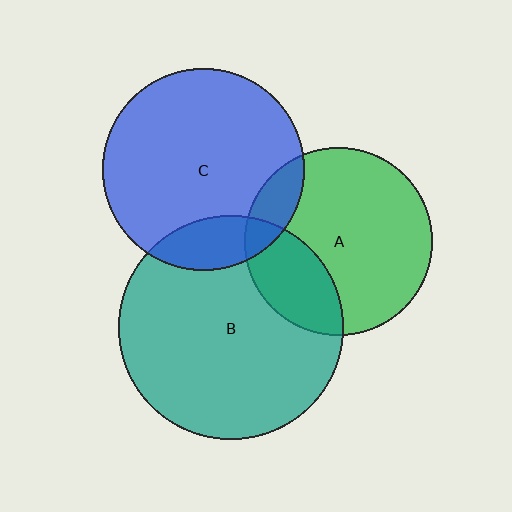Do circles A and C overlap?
Yes.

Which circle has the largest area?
Circle B (teal).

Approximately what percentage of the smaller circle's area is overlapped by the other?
Approximately 15%.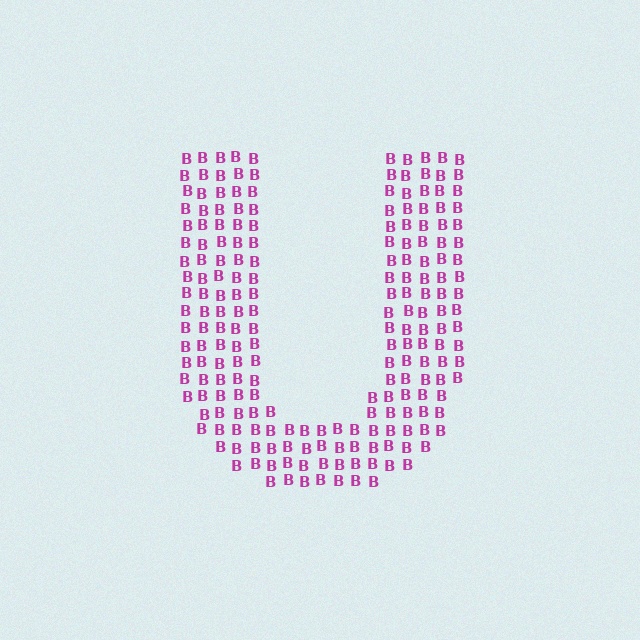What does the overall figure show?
The overall figure shows the letter U.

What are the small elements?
The small elements are letter B's.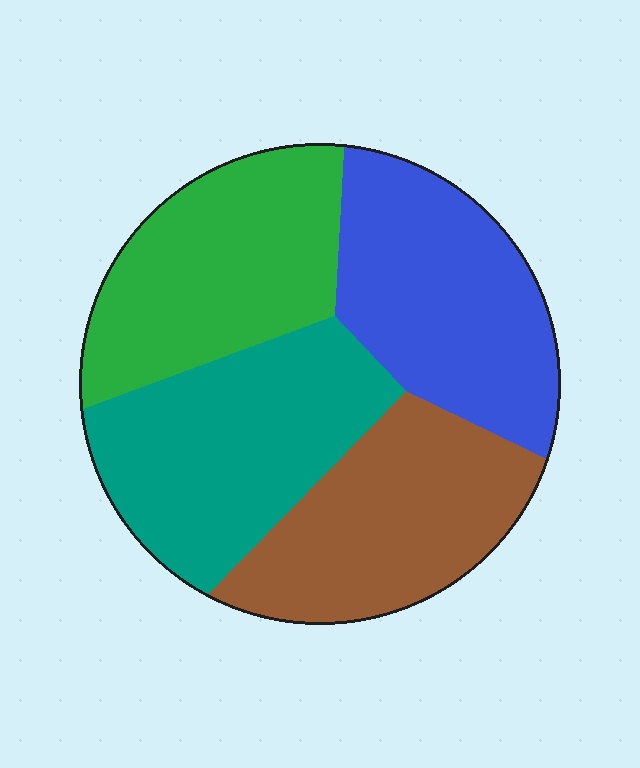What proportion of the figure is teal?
Teal covers 27% of the figure.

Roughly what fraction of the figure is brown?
Brown covers 24% of the figure.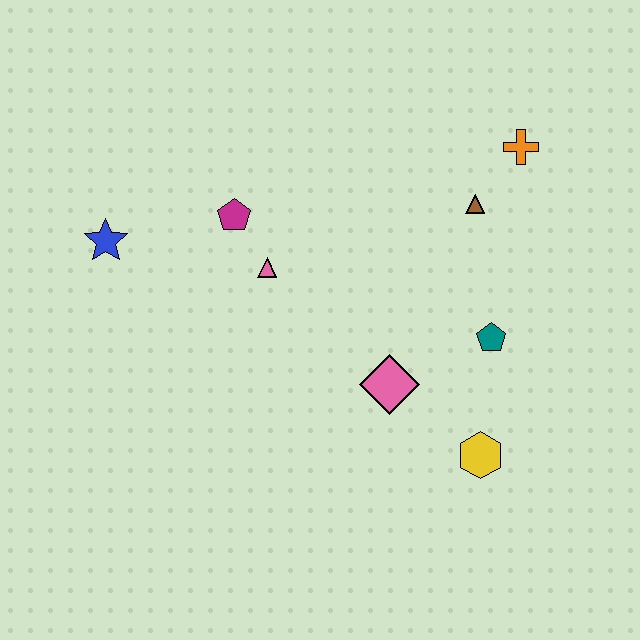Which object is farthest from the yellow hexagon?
The blue star is farthest from the yellow hexagon.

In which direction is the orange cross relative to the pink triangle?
The orange cross is to the right of the pink triangle.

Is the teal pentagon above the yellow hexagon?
Yes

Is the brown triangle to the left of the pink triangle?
No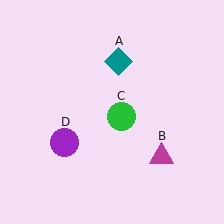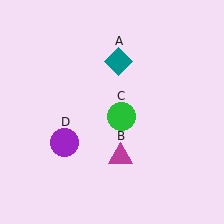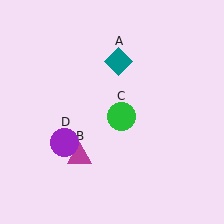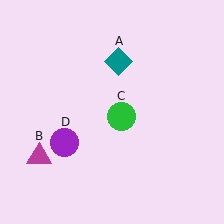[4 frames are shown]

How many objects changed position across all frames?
1 object changed position: magenta triangle (object B).